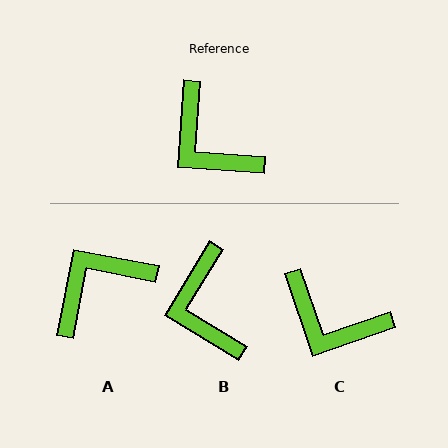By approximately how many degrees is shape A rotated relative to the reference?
Approximately 97 degrees clockwise.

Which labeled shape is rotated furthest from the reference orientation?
A, about 97 degrees away.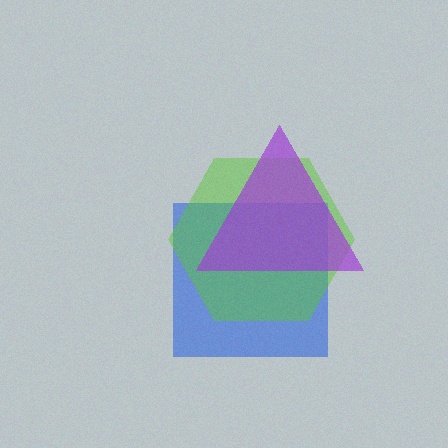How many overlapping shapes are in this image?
There are 3 overlapping shapes in the image.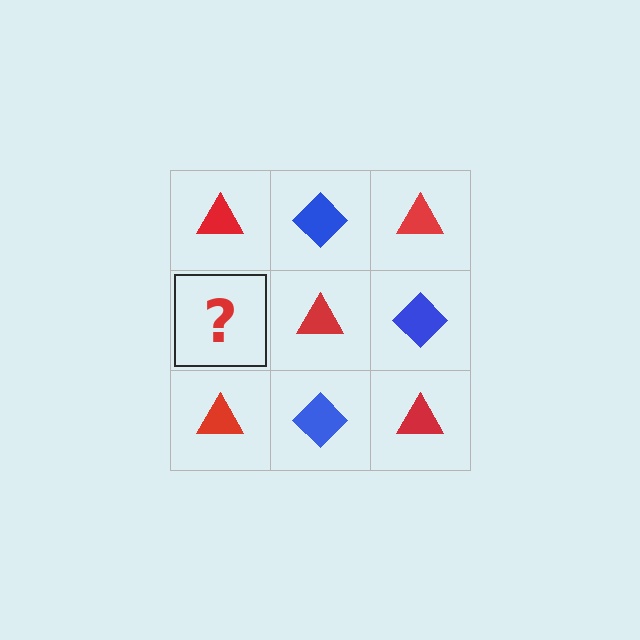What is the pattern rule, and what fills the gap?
The rule is that it alternates red triangle and blue diamond in a checkerboard pattern. The gap should be filled with a blue diamond.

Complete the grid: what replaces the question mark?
The question mark should be replaced with a blue diamond.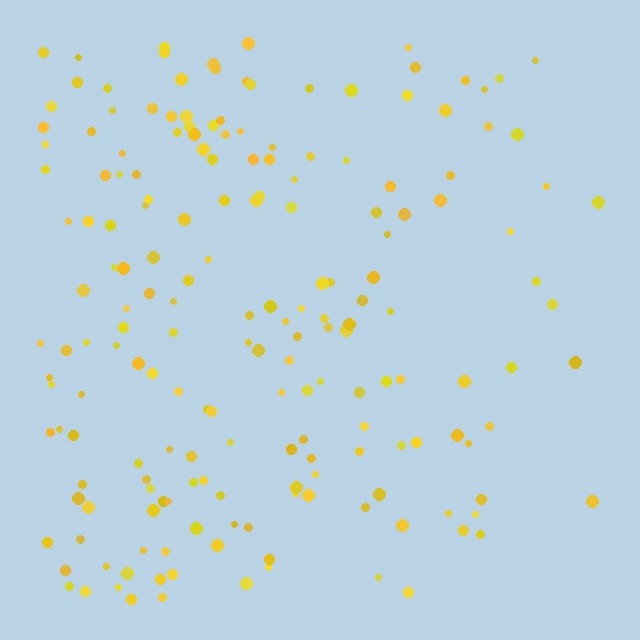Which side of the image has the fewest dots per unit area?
The right.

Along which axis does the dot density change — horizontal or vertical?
Horizontal.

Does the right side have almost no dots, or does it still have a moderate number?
Still a moderate number, just noticeably fewer than the left.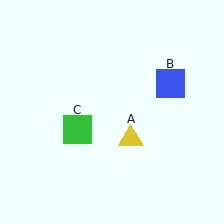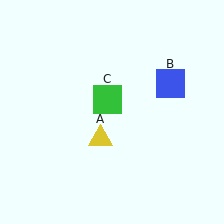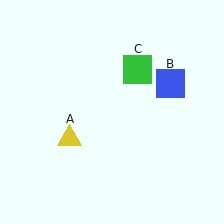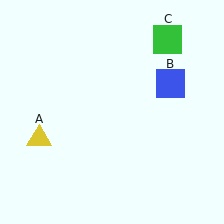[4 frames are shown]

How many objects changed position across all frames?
2 objects changed position: yellow triangle (object A), green square (object C).